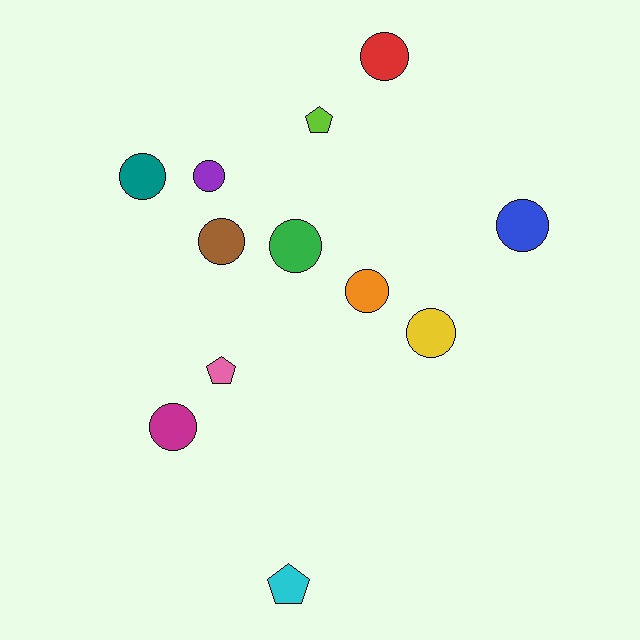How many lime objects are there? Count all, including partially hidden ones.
There is 1 lime object.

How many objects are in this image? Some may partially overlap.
There are 12 objects.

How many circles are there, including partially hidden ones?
There are 9 circles.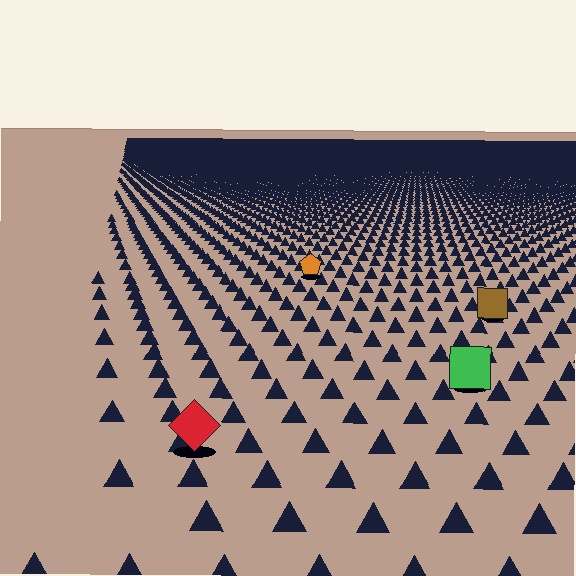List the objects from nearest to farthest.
From nearest to farthest: the red diamond, the green square, the brown square, the orange pentagon.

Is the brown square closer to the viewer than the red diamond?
No. The red diamond is closer — you can tell from the texture gradient: the ground texture is coarser near it.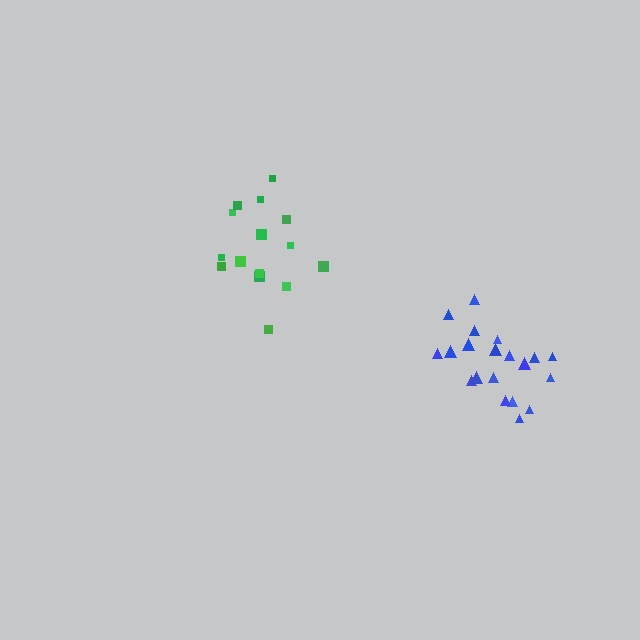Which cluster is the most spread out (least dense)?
Green.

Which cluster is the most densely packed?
Blue.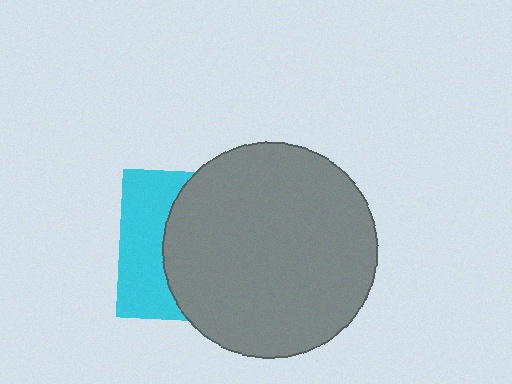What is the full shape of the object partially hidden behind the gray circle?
The partially hidden object is a cyan square.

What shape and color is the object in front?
The object in front is a gray circle.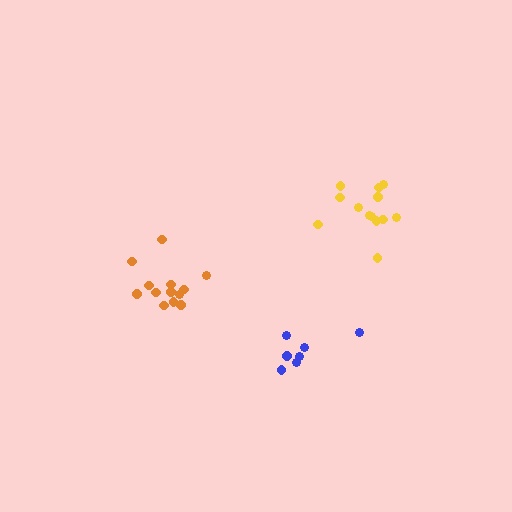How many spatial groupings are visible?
There are 3 spatial groupings.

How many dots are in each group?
Group 1: 7 dots, Group 2: 13 dots, Group 3: 13 dots (33 total).